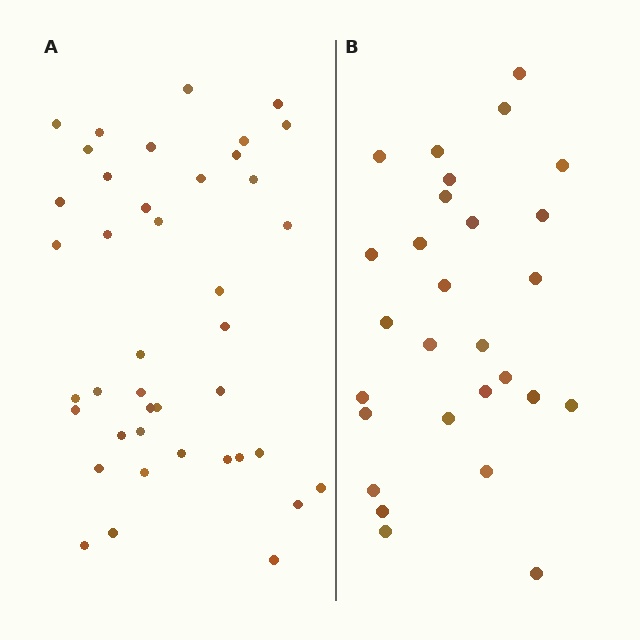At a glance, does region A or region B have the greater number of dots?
Region A (the left region) has more dots.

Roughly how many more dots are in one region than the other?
Region A has approximately 15 more dots than region B.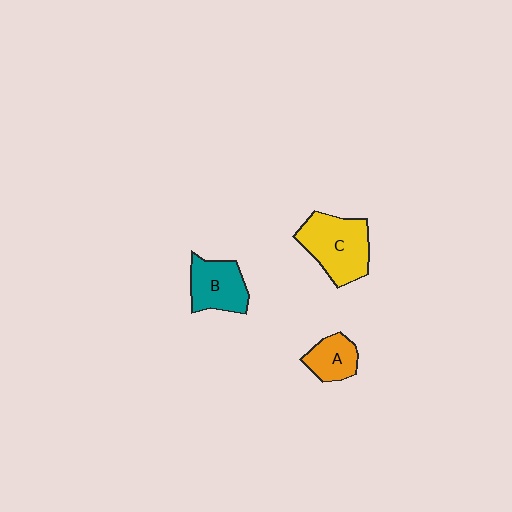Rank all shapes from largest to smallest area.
From largest to smallest: C (yellow), B (teal), A (orange).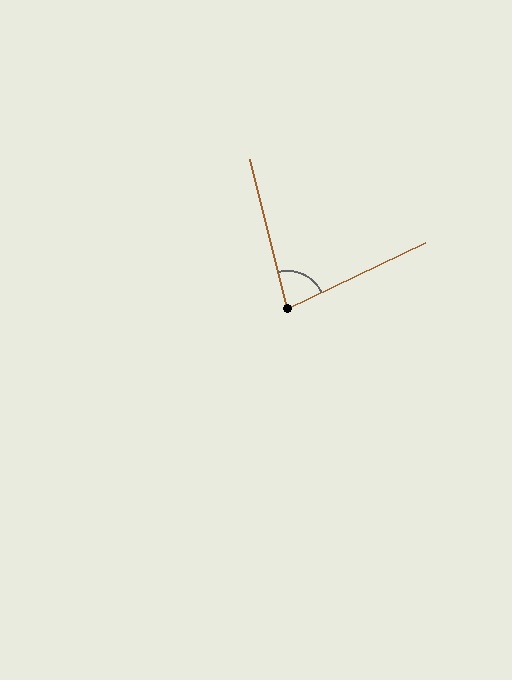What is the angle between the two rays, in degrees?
Approximately 79 degrees.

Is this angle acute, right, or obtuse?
It is acute.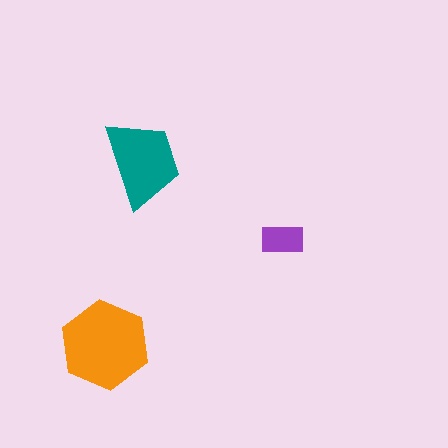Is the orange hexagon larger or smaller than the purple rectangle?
Larger.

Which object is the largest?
The orange hexagon.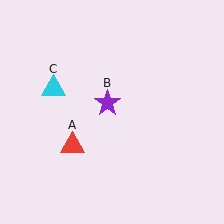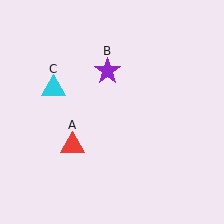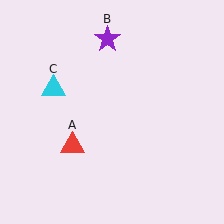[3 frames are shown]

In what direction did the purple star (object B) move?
The purple star (object B) moved up.